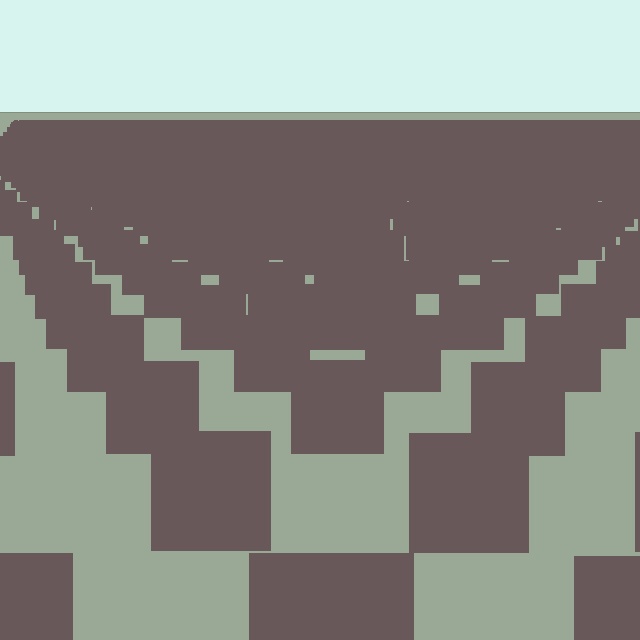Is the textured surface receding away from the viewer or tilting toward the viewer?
The surface is receding away from the viewer. Texture elements get smaller and denser toward the top.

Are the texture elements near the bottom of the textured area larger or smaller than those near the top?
Larger. Near the bottom, elements are closer to the viewer and appear at a bigger on-screen size.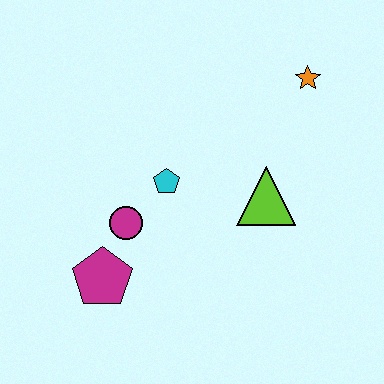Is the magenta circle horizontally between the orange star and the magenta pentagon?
Yes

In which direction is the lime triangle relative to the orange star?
The lime triangle is below the orange star.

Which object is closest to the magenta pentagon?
The magenta circle is closest to the magenta pentagon.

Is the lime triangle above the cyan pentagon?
No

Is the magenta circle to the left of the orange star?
Yes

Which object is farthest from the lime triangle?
The magenta pentagon is farthest from the lime triangle.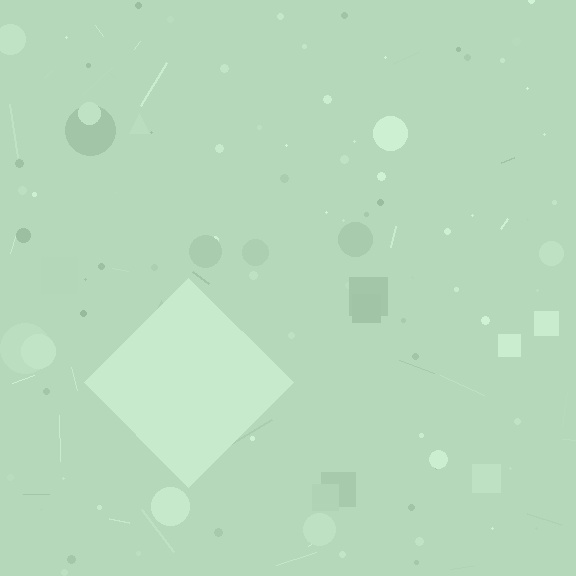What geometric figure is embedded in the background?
A diamond is embedded in the background.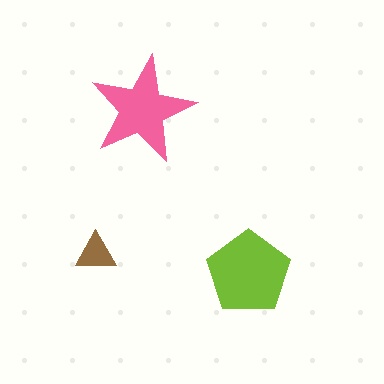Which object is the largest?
The lime pentagon.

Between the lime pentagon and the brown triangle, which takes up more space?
The lime pentagon.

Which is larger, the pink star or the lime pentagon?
The lime pentagon.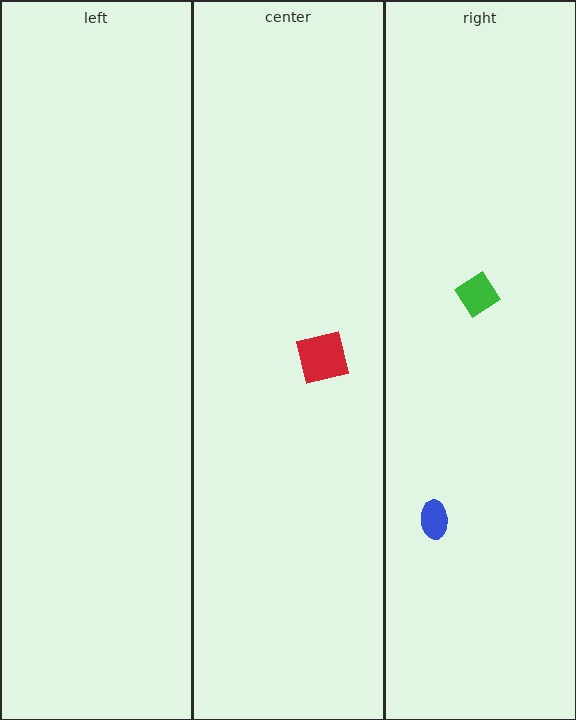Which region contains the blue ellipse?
The right region.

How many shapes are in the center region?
1.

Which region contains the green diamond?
The right region.